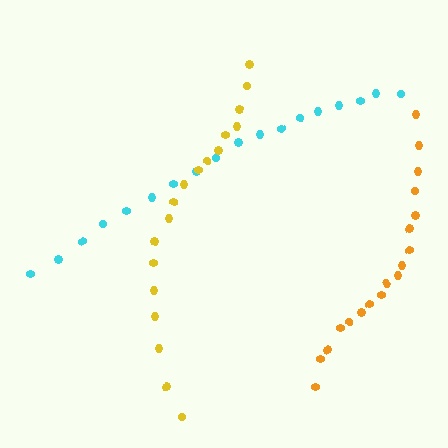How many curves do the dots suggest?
There are 3 distinct paths.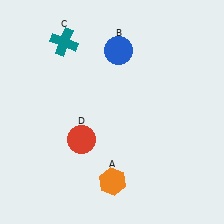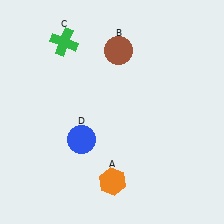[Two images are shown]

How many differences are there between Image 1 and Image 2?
There are 3 differences between the two images.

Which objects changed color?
B changed from blue to brown. C changed from teal to green. D changed from red to blue.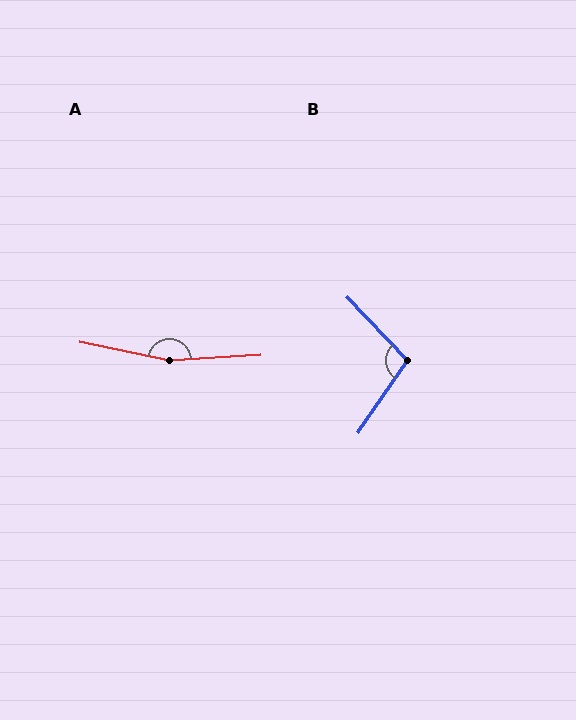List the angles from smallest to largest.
B (102°), A (165°).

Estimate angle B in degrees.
Approximately 102 degrees.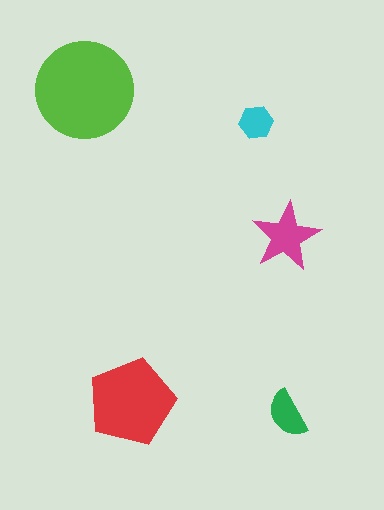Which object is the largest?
The lime circle.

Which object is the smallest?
The cyan hexagon.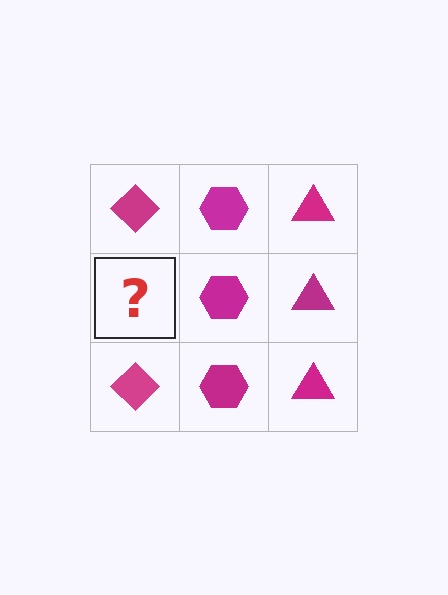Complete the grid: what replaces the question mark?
The question mark should be replaced with a magenta diamond.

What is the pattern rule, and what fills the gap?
The rule is that each column has a consistent shape. The gap should be filled with a magenta diamond.